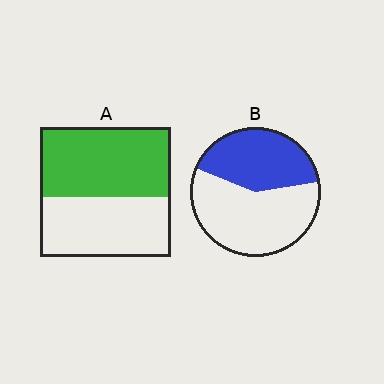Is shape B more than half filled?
No.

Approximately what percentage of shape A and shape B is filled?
A is approximately 55% and B is approximately 40%.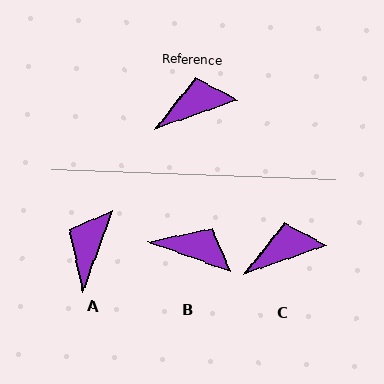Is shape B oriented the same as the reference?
No, it is off by about 40 degrees.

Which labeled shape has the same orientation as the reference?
C.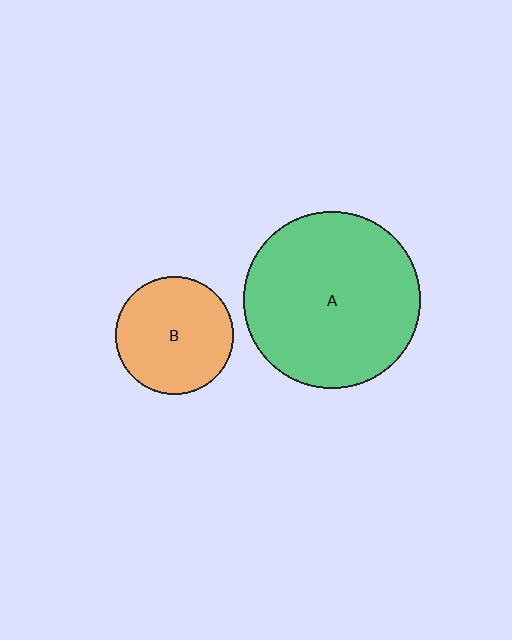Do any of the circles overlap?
No, none of the circles overlap.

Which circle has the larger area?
Circle A (green).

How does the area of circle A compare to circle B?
Approximately 2.3 times.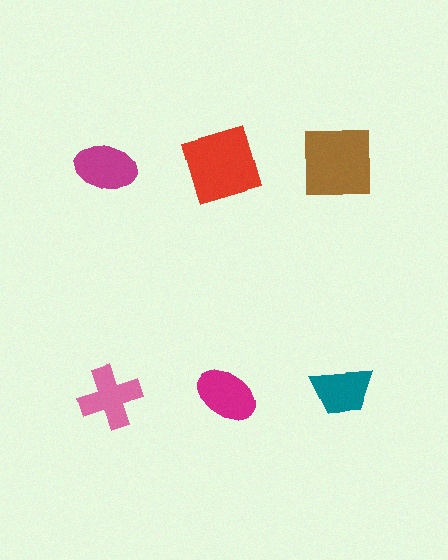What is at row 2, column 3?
A teal trapezoid.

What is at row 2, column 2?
A magenta ellipse.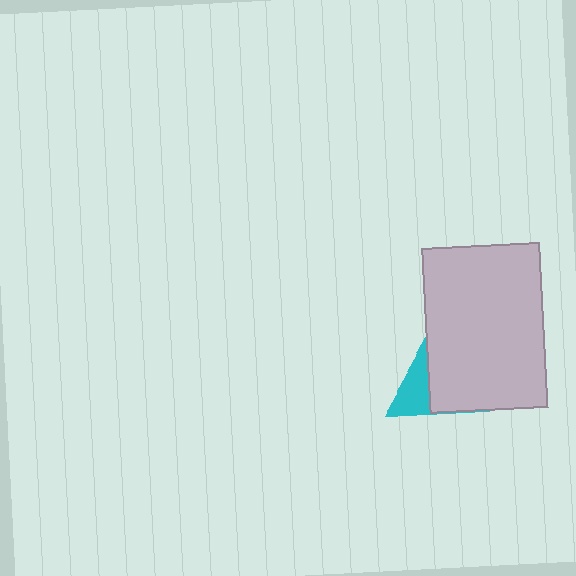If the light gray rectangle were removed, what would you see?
You would see the complete cyan triangle.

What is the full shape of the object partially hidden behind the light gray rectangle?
The partially hidden object is a cyan triangle.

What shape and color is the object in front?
The object in front is a light gray rectangle.